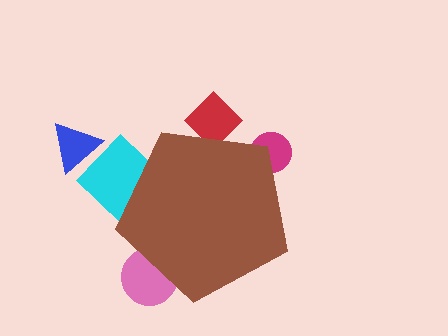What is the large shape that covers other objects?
A brown pentagon.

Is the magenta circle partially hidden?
Yes, the magenta circle is partially hidden behind the brown pentagon.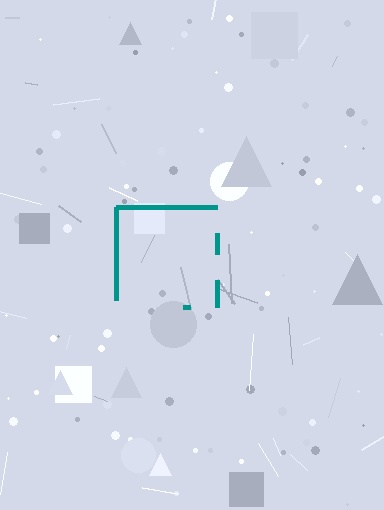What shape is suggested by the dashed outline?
The dashed outline suggests a square.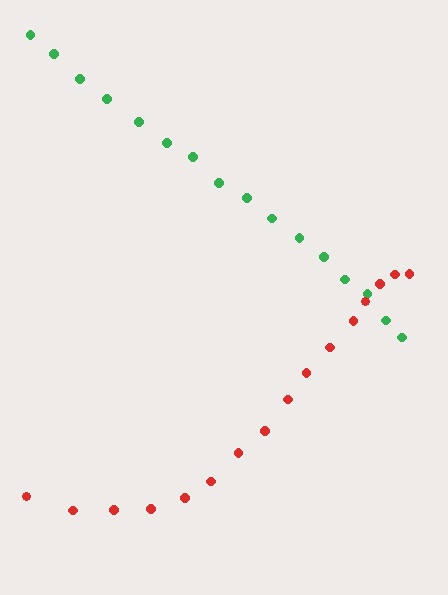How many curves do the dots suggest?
There are 2 distinct paths.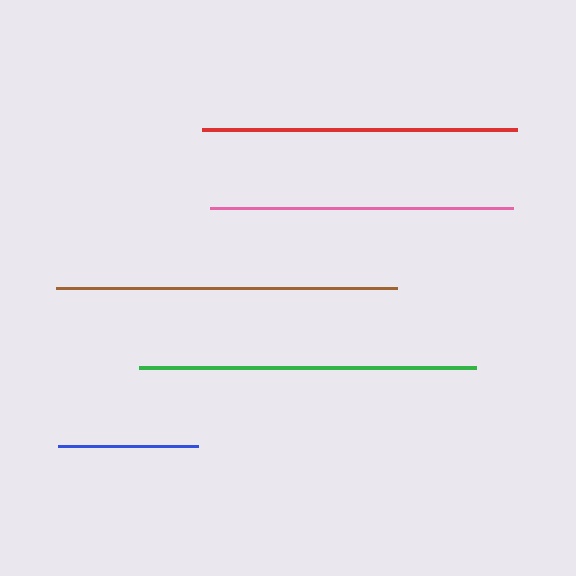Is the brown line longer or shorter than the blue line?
The brown line is longer than the blue line.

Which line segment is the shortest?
The blue line is the shortest at approximately 141 pixels.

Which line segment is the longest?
The brown line is the longest at approximately 342 pixels.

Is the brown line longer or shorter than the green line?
The brown line is longer than the green line.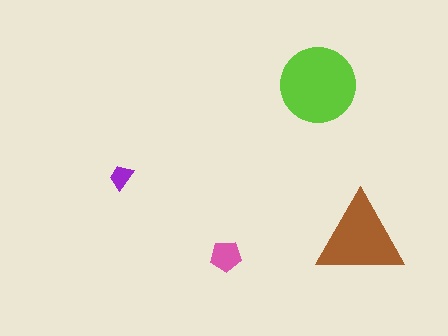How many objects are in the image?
There are 4 objects in the image.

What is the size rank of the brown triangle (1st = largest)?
2nd.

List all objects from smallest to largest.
The purple trapezoid, the pink pentagon, the brown triangle, the lime circle.